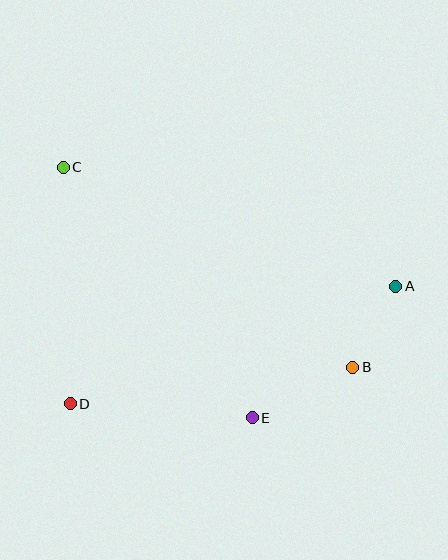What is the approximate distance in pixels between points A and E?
The distance between A and E is approximately 194 pixels.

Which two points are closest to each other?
Points A and B are closest to each other.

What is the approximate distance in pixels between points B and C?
The distance between B and C is approximately 352 pixels.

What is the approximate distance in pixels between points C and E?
The distance between C and E is approximately 314 pixels.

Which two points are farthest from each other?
Points A and C are farthest from each other.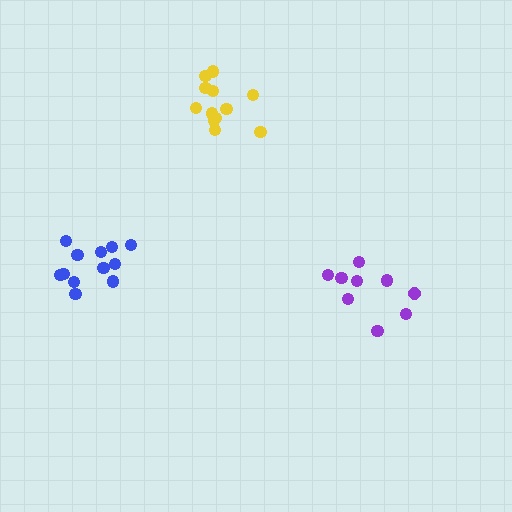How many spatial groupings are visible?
There are 3 spatial groupings.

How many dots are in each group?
Group 1: 12 dots, Group 2: 9 dots, Group 3: 12 dots (33 total).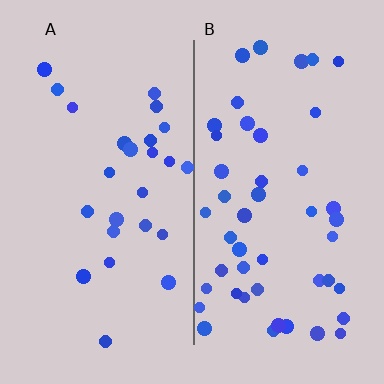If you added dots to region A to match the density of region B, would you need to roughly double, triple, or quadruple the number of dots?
Approximately double.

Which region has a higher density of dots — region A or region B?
B (the right).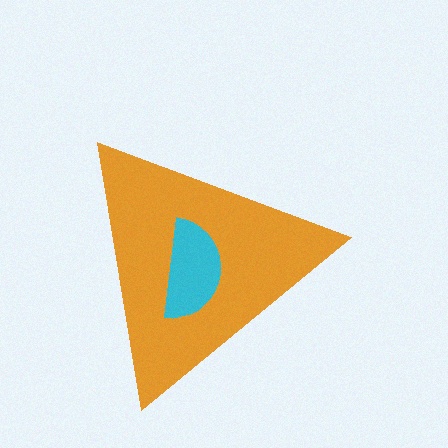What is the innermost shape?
The cyan semicircle.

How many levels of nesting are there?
2.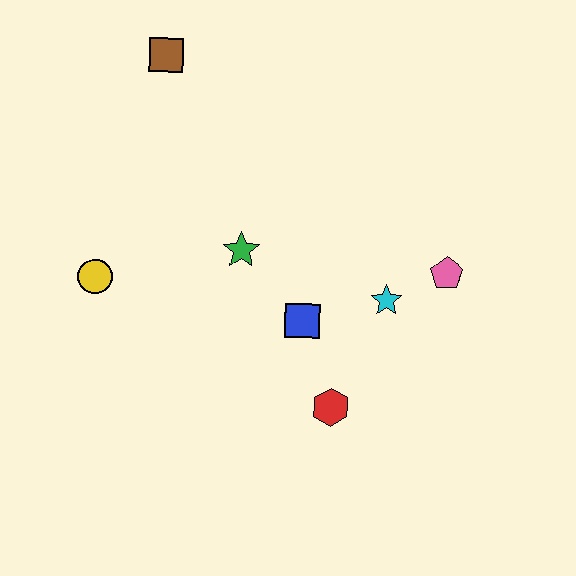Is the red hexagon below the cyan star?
Yes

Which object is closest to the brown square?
The green star is closest to the brown square.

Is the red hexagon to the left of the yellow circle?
No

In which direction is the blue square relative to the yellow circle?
The blue square is to the right of the yellow circle.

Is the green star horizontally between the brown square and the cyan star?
Yes